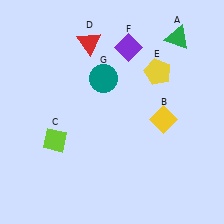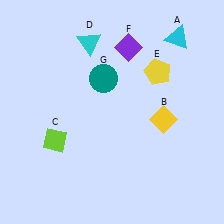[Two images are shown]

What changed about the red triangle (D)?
In Image 1, D is red. In Image 2, it changed to cyan.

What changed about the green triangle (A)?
In Image 1, A is green. In Image 2, it changed to cyan.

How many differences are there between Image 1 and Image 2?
There are 2 differences between the two images.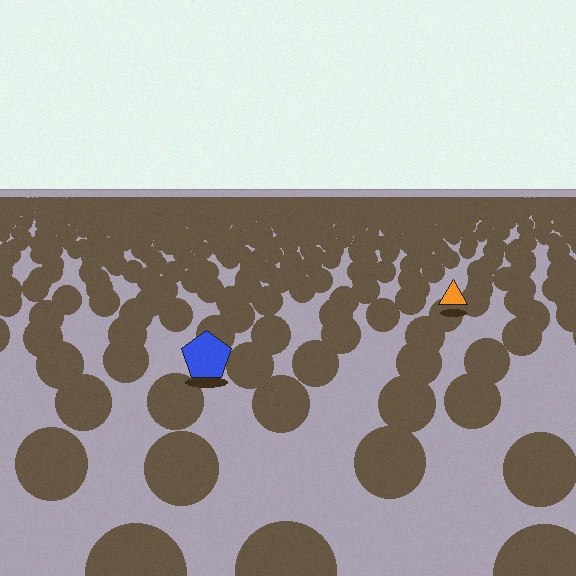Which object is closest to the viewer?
The blue pentagon is closest. The texture marks near it are larger and more spread out.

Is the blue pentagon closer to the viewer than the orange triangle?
Yes. The blue pentagon is closer — you can tell from the texture gradient: the ground texture is coarser near it.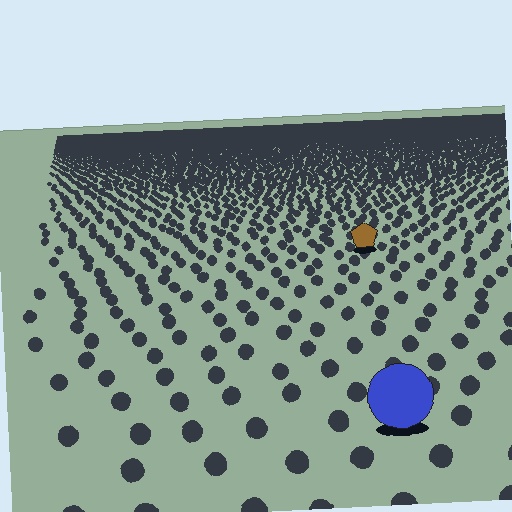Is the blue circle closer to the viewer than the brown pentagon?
Yes. The blue circle is closer — you can tell from the texture gradient: the ground texture is coarser near it.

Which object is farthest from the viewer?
The brown pentagon is farthest from the viewer. It appears smaller and the ground texture around it is denser.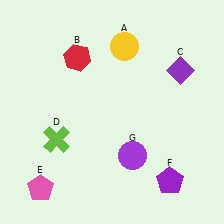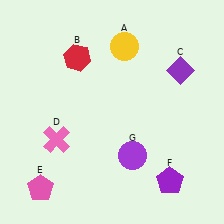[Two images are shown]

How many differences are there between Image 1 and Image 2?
There is 1 difference between the two images.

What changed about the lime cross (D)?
In Image 1, D is lime. In Image 2, it changed to pink.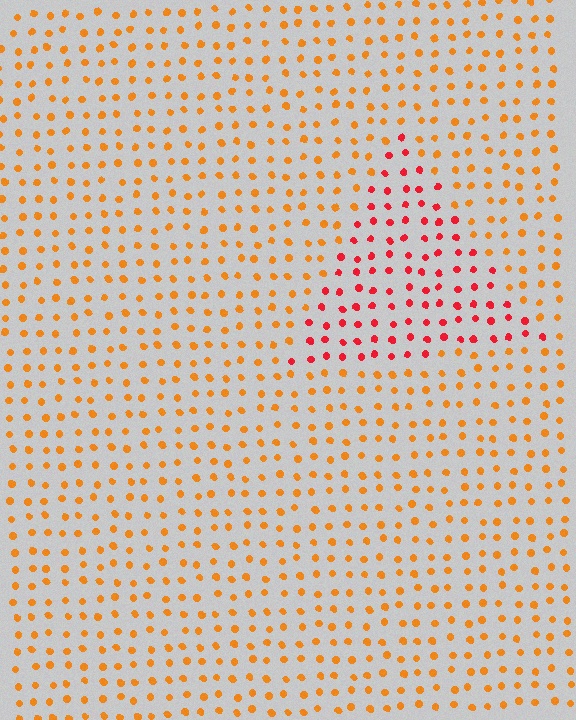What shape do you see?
I see a triangle.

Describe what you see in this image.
The image is filled with small orange elements in a uniform arrangement. A triangle-shaped region is visible where the elements are tinted to a slightly different hue, forming a subtle color boundary.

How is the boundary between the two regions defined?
The boundary is defined purely by a slight shift in hue (about 37 degrees). Spacing, size, and orientation are identical on both sides.